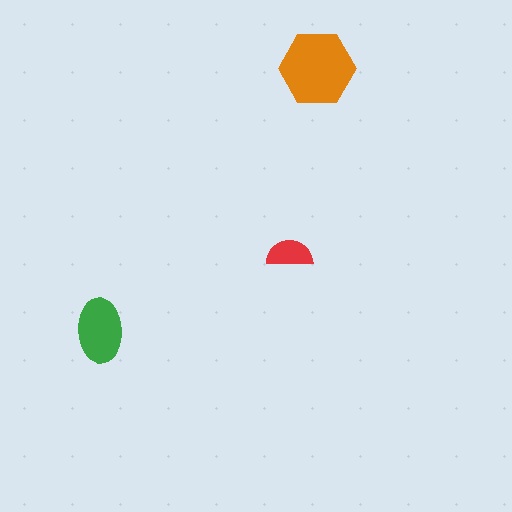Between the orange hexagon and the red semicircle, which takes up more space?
The orange hexagon.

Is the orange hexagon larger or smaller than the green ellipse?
Larger.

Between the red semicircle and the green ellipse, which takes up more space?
The green ellipse.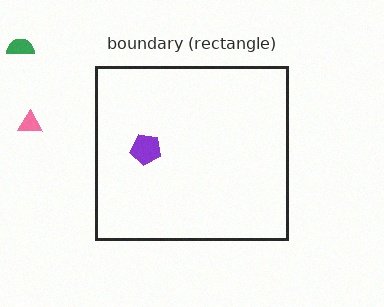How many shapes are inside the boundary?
1 inside, 2 outside.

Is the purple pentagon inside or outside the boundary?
Inside.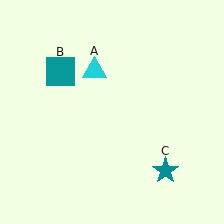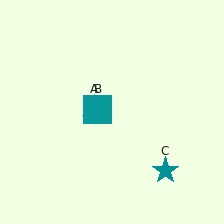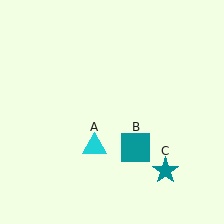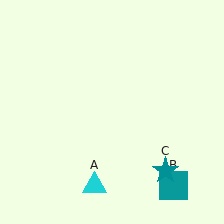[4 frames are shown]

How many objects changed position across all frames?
2 objects changed position: cyan triangle (object A), teal square (object B).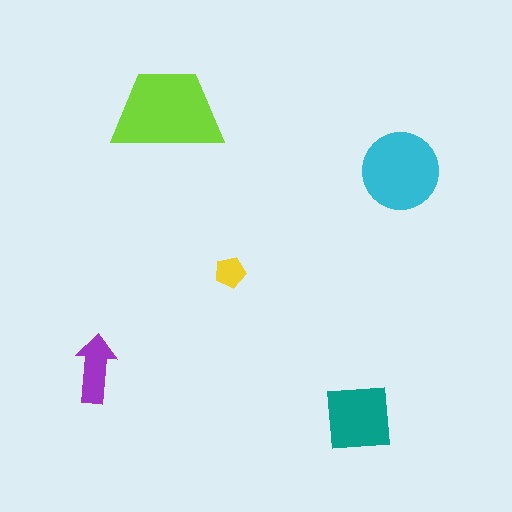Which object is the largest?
The lime trapezoid.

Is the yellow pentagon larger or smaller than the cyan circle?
Smaller.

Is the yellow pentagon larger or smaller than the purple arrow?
Smaller.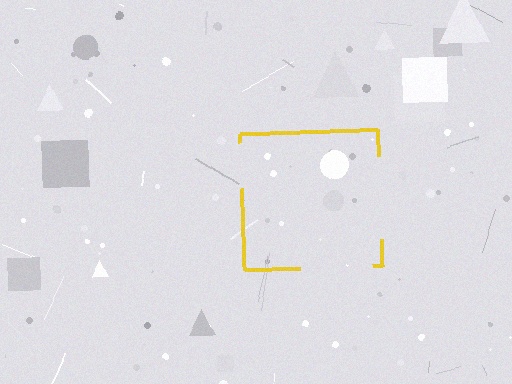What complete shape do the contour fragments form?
The contour fragments form a square.